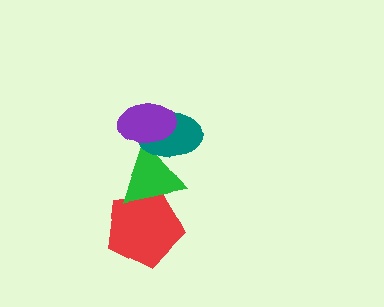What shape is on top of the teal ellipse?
The purple ellipse is on top of the teal ellipse.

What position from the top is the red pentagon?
The red pentagon is 4th from the top.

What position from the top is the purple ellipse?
The purple ellipse is 1st from the top.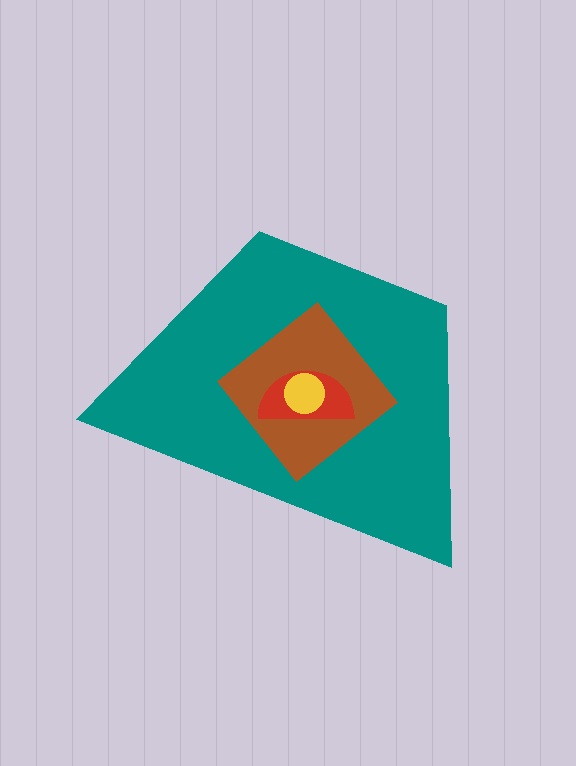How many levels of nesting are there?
4.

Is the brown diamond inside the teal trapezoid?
Yes.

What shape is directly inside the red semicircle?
The yellow circle.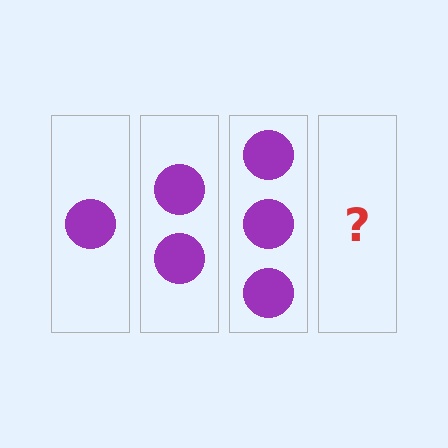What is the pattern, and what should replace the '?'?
The pattern is that each step adds one more circle. The '?' should be 4 circles.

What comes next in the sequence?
The next element should be 4 circles.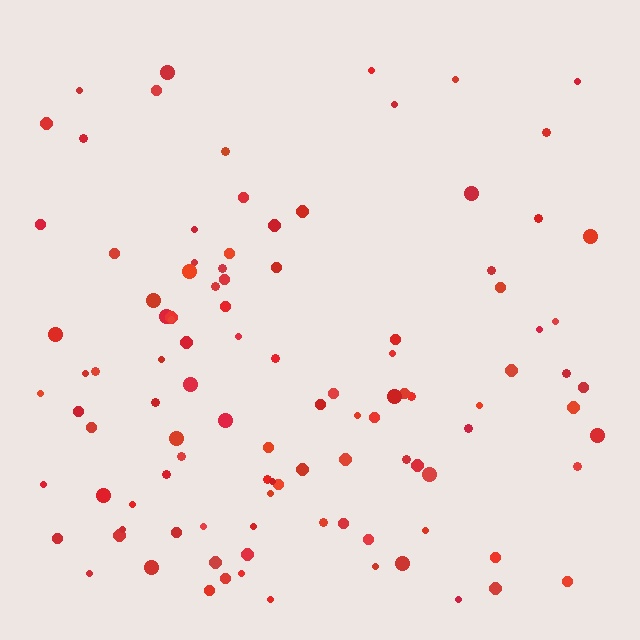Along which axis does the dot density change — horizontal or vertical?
Vertical.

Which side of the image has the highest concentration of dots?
The bottom.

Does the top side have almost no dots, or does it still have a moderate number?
Still a moderate number, just noticeably fewer than the bottom.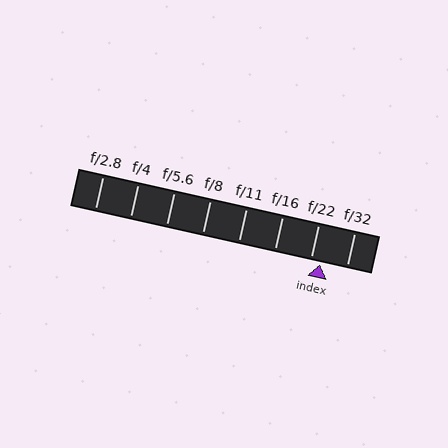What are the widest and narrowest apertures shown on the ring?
The widest aperture shown is f/2.8 and the narrowest is f/32.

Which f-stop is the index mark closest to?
The index mark is closest to f/22.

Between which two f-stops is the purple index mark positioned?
The index mark is between f/22 and f/32.